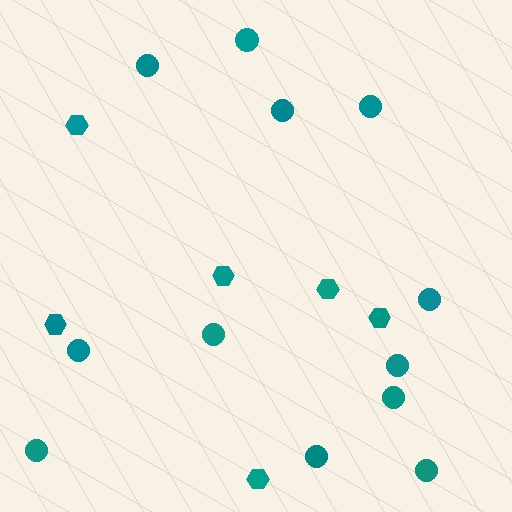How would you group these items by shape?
There are 2 groups: one group of circles (12) and one group of hexagons (6).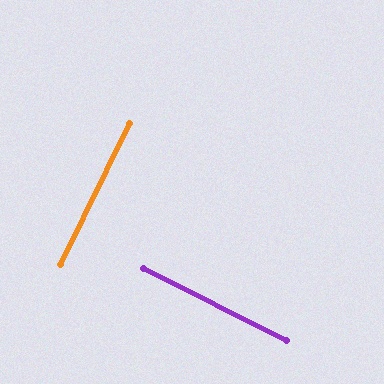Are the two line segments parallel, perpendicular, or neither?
Perpendicular — they meet at approximately 89°.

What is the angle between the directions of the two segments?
Approximately 89 degrees.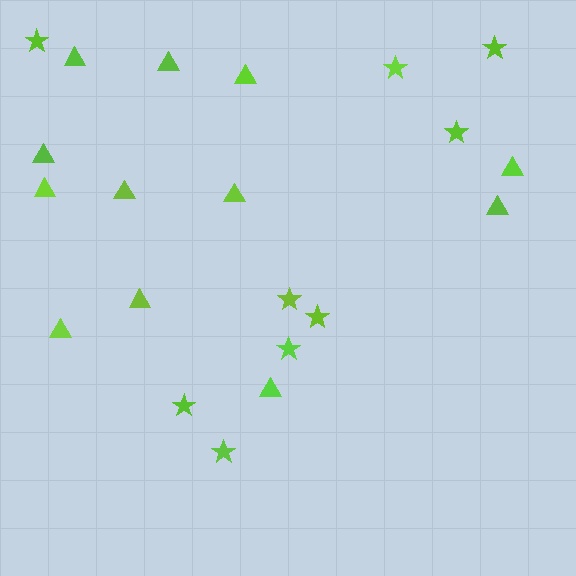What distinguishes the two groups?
There are 2 groups: one group of stars (9) and one group of triangles (12).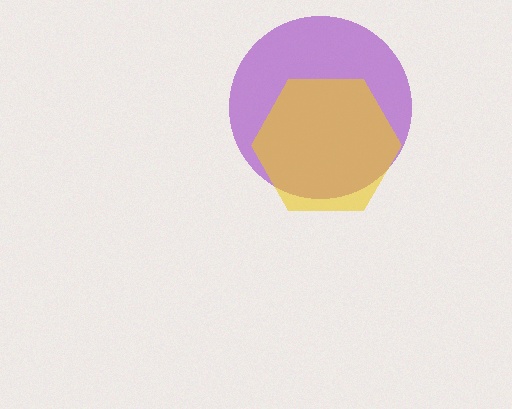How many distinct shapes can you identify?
There are 2 distinct shapes: a purple circle, a yellow hexagon.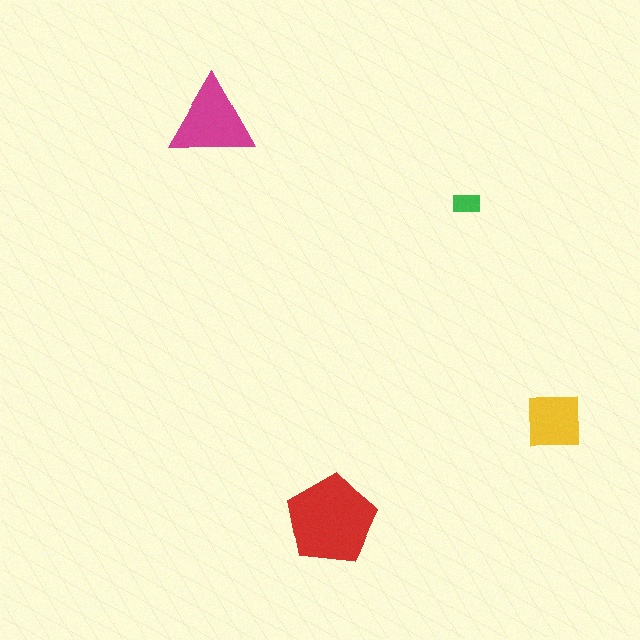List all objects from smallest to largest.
The green rectangle, the yellow square, the magenta triangle, the red pentagon.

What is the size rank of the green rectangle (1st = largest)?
4th.